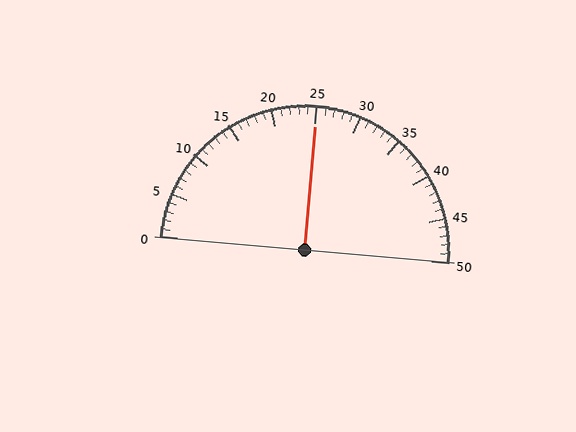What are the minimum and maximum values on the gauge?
The gauge ranges from 0 to 50.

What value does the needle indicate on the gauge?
The needle indicates approximately 25.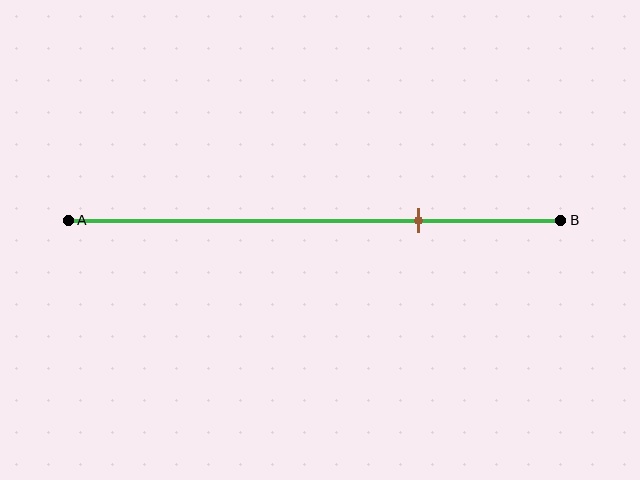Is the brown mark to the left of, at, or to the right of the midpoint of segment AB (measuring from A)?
The brown mark is to the right of the midpoint of segment AB.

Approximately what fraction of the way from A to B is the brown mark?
The brown mark is approximately 70% of the way from A to B.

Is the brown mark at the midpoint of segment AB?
No, the mark is at about 70% from A, not at the 50% midpoint.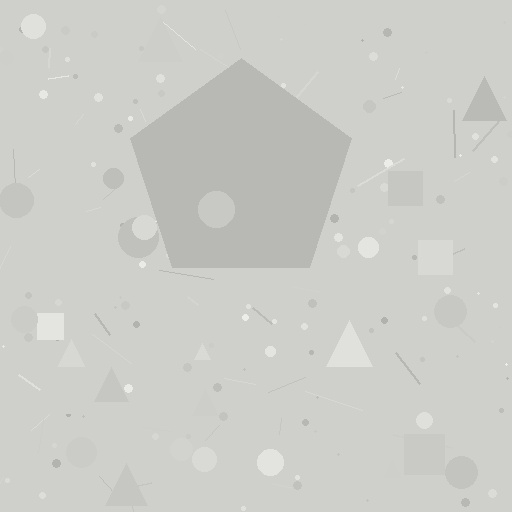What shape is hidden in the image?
A pentagon is hidden in the image.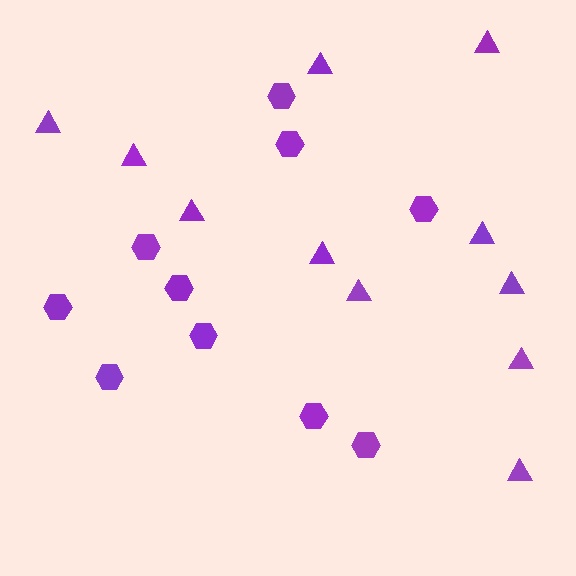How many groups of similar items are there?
There are 2 groups: one group of hexagons (10) and one group of triangles (11).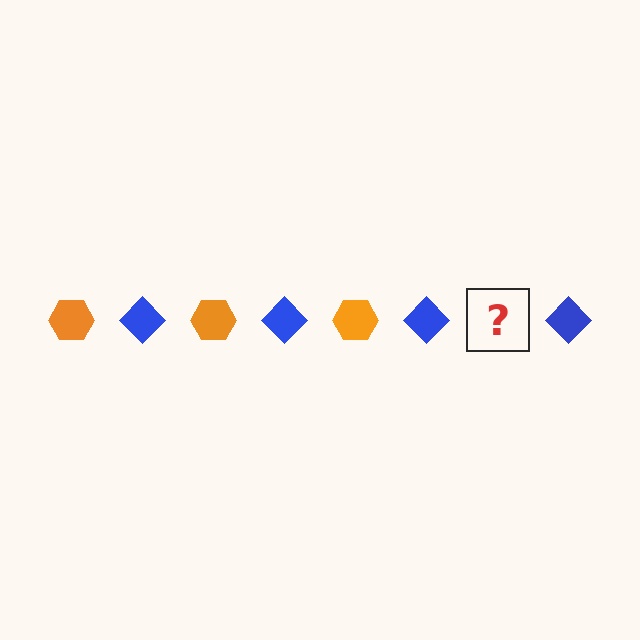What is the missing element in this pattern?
The missing element is an orange hexagon.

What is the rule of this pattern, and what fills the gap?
The rule is that the pattern alternates between orange hexagon and blue diamond. The gap should be filled with an orange hexagon.